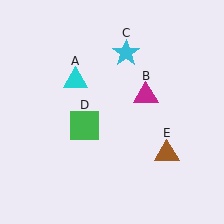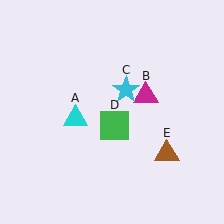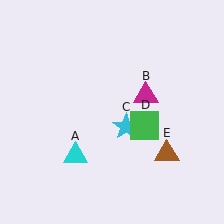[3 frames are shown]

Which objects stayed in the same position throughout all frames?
Magenta triangle (object B) and brown triangle (object E) remained stationary.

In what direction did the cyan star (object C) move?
The cyan star (object C) moved down.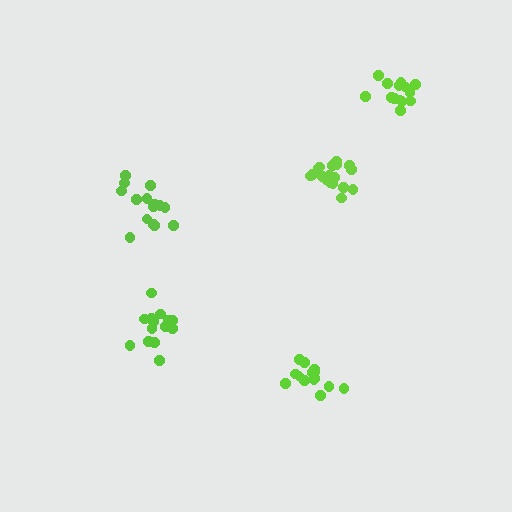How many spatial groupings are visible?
There are 5 spatial groupings.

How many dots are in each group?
Group 1: 14 dots, Group 2: 15 dots, Group 3: 18 dots, Group 4: 15 dots, Group 5: 14 dots (76 total).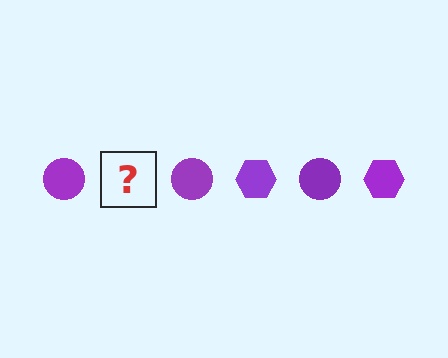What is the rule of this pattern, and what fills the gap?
The rule is that the pattern cycles through circle, hexagon shapes in purple. The gap should be filled with a purple hexagon.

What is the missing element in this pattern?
The missing element is a purple hexagon.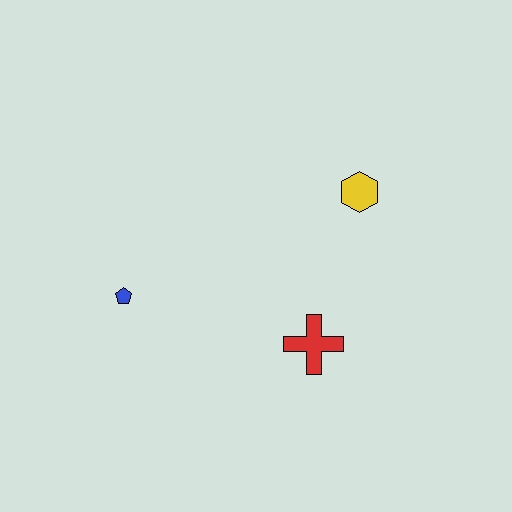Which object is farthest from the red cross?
The blue pentagon is farthest from the red cross.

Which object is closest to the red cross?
The yellow hexagon is closest to the red cross.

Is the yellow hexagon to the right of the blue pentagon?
Yes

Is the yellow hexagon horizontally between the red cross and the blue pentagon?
No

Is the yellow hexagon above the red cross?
Yes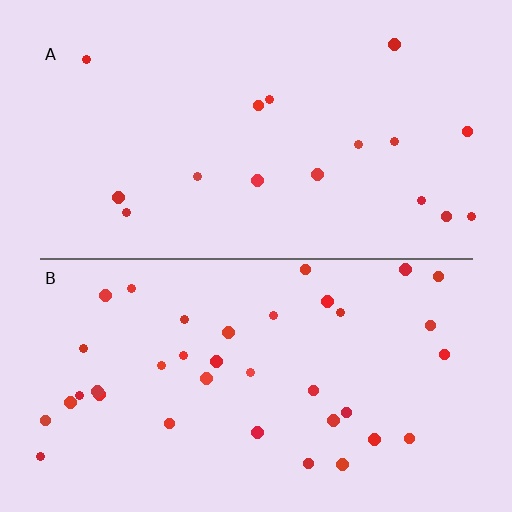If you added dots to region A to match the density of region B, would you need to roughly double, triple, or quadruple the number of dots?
Approximately double.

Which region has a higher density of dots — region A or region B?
B (the bottom).